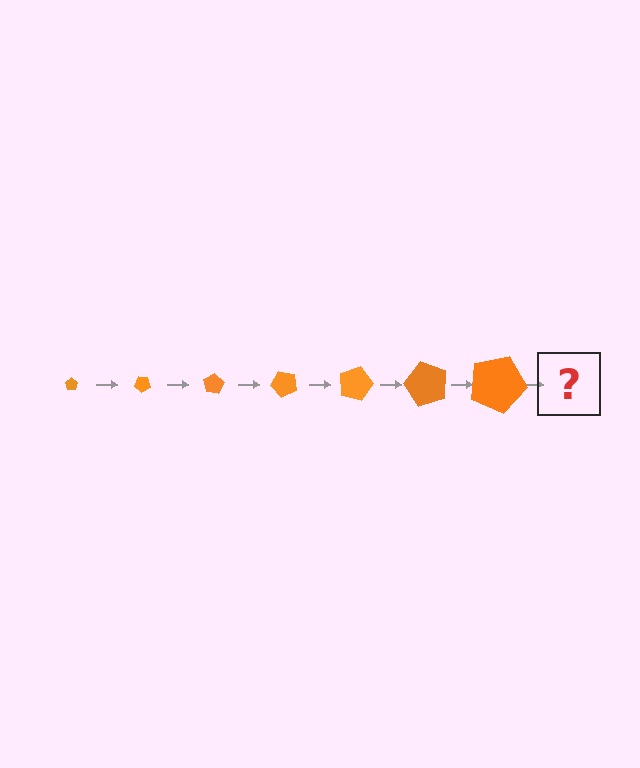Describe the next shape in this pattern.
It should be a pentagon, larger than the previous one and rotated 280 degrees from the start.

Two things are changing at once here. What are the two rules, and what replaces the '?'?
The two rules are that the pentagon grows larger each step and it rotates 40 degrees each step. The '?' should be a pentagon, larger than the previous one and rotated 280 degrees from the start.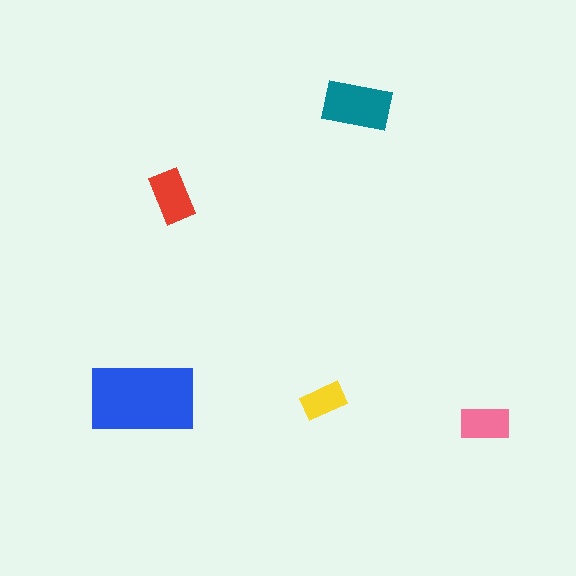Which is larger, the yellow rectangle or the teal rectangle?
The teal one.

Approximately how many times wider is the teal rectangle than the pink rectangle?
About 1.5 times wider.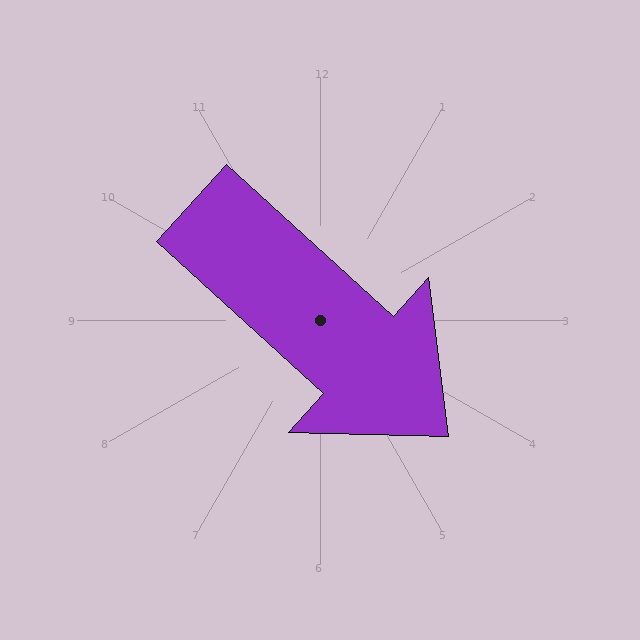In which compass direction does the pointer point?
Southeast.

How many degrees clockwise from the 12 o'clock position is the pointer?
Approximately 132 degrees.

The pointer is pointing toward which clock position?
Roughly 4 o'clock.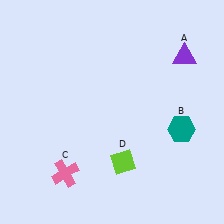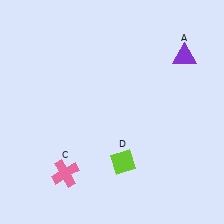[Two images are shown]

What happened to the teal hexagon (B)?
The teal hexagon (B) was removed in Image 2. It was in the bottom-right area of Image 1.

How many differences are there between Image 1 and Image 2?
There is 1 difference between the two images.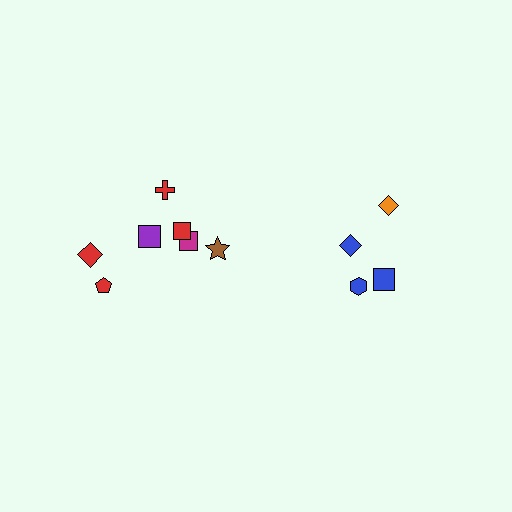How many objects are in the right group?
There are 4 objects.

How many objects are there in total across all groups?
There are 11 objects.